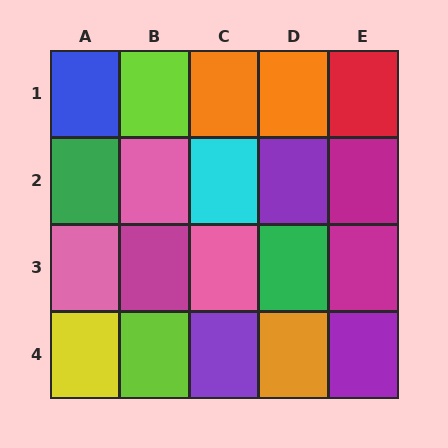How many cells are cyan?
1 cell is cyan.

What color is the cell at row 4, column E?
Purple.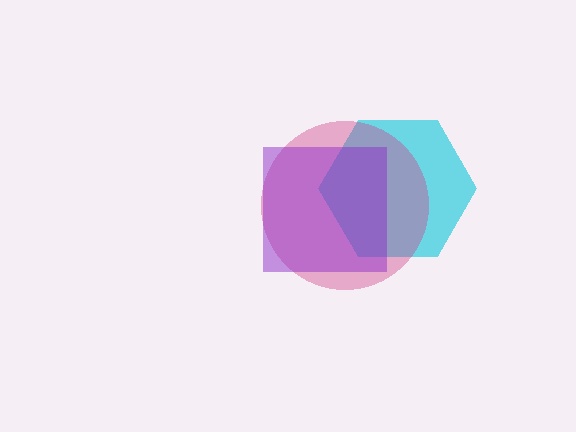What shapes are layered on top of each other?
The layered shapes are: a cyan hexagon, a magenta circle, a purple square.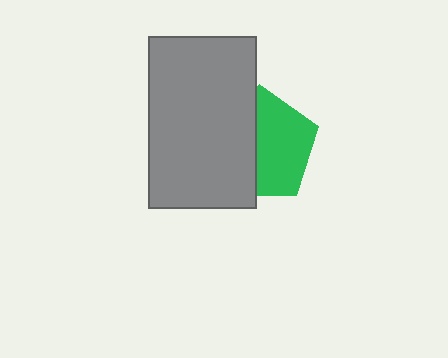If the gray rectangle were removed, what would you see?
You would see the complete green pentagon.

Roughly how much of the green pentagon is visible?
About half of it is visible (roughly 53%).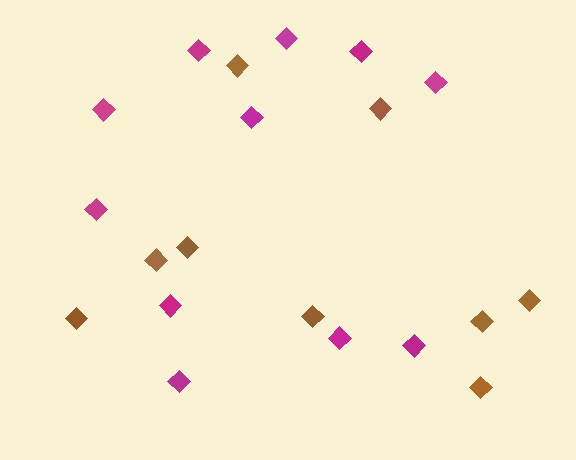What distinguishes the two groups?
There are 2 groups: one group of brown diamonds (9) and one group of magenta diamonds (11).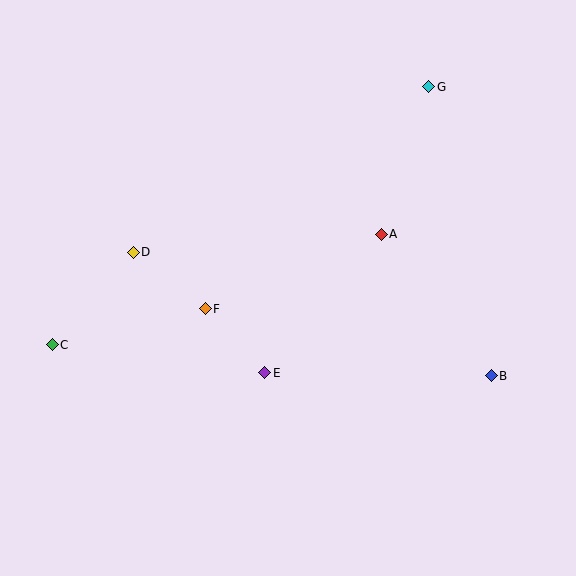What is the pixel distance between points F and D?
The distance between F and D is 91 pixels.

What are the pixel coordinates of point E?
Point E is at (265, 373).